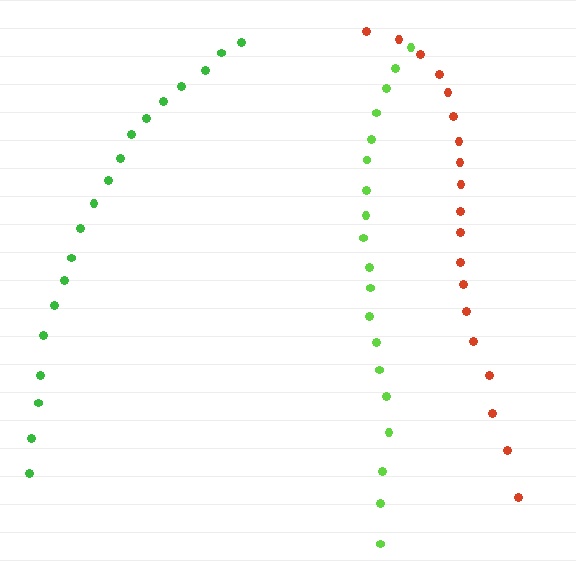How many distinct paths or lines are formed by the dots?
There are 3 distinct paths.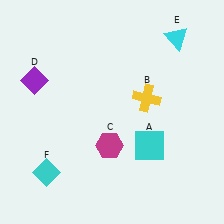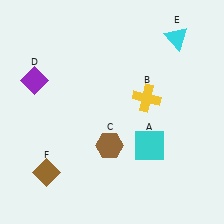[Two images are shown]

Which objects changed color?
C changed from magenta to brown. F changed from cyan to brown.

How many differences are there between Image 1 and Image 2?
There are 2 differences between the two images.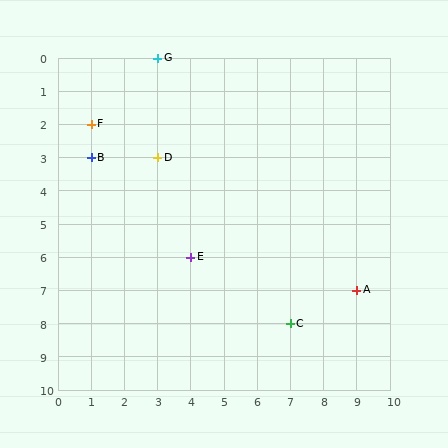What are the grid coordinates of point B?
Point B is at grid coordinates (1, 3).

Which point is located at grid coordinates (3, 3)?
Point D is at (3, 3).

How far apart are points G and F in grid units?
Points G and F are 2 columns and 2 rows apart (about 2.8 grid units diagonally).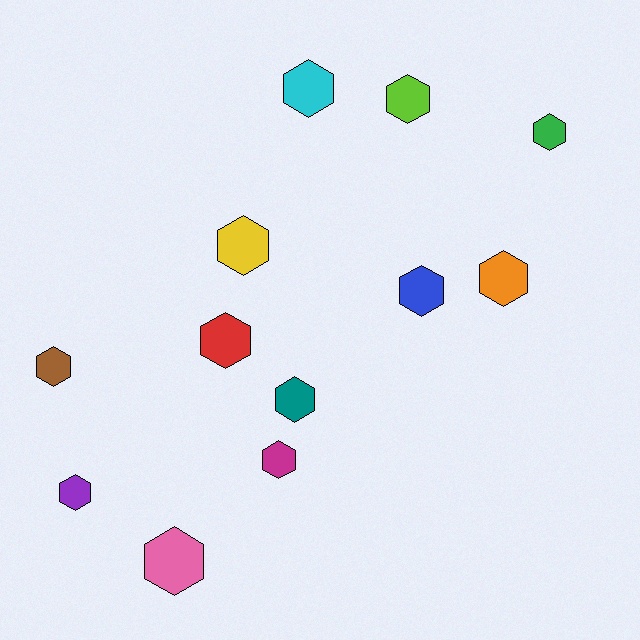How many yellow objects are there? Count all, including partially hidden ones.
There is 1 yellow object.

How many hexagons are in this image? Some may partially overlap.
There are 12 hexagons.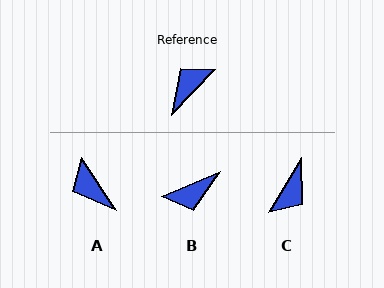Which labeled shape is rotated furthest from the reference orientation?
C, about 168 degrees away.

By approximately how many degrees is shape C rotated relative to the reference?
Approximately 168 degrees clockwise.